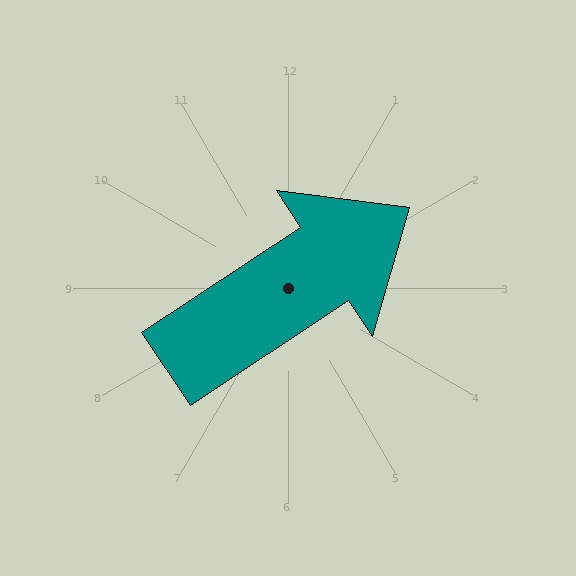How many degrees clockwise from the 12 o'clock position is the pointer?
Approximately 57 degrees.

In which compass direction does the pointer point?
Northeast.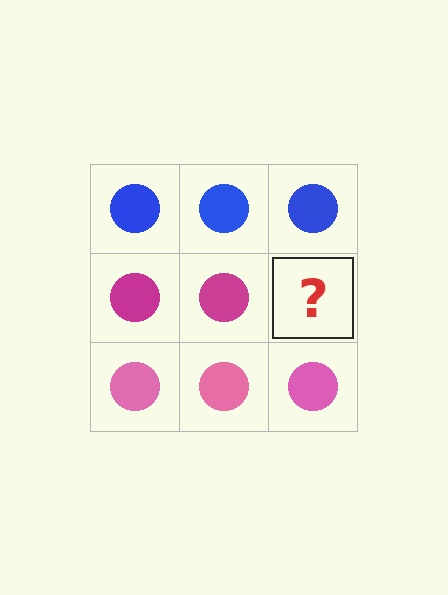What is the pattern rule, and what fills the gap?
The rule is that each row has a consistent color. The gap should be filled with a magenta circle.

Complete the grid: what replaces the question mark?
The question mark should be replaced with a magenta circle.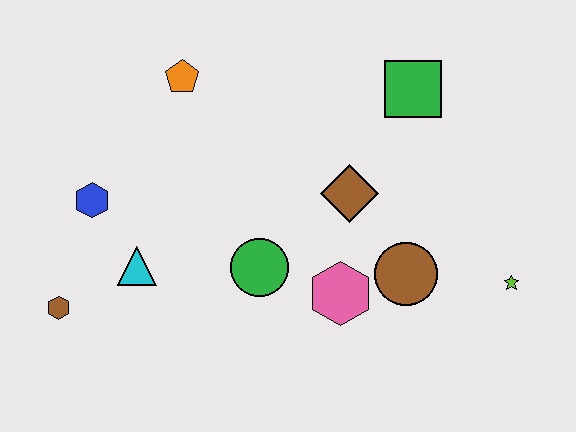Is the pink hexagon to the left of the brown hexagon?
No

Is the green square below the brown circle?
No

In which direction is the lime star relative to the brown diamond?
The lime star is to the right of the brown diamond.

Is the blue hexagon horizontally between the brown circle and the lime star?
No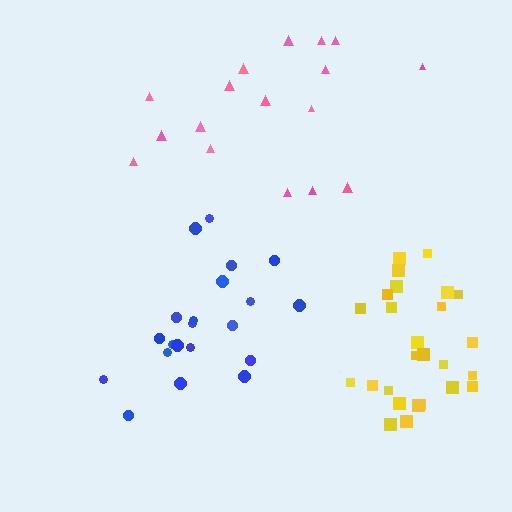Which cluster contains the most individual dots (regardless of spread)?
Yellow (26).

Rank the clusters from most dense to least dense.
yellow, blue, pink.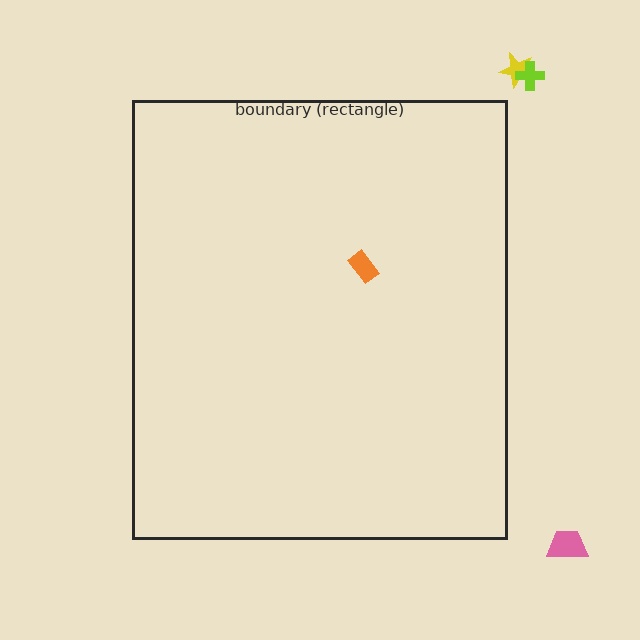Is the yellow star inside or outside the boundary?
Outside.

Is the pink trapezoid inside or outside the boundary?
Outside.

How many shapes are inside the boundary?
1 inside, 3 outside.